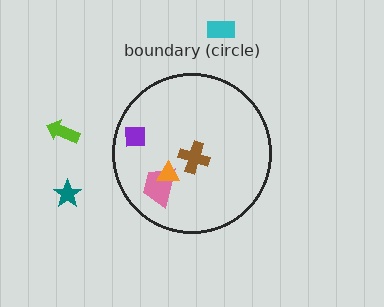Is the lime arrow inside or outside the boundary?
Outside.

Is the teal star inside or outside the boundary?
Outside.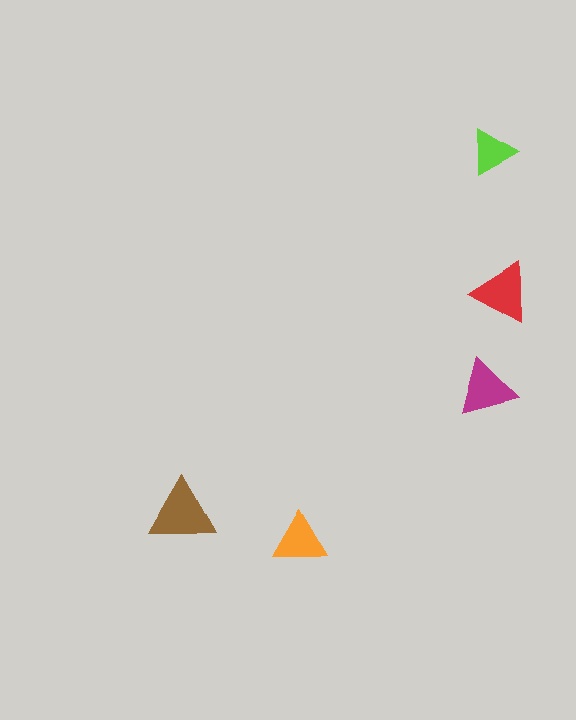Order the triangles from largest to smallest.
the brown one, the red one, the magenta one, the orange one, the lime one.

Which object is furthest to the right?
The red triangle is rightmost.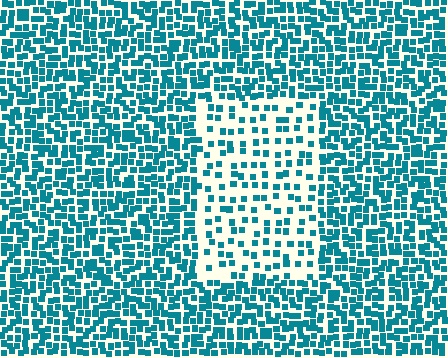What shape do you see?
I see a rectangle.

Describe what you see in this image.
The image contains small teal elements arranged at two different densities. A rectangle-shaped region is visible where the elements are less densely packed than the surrounding area.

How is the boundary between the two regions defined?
The boundary is defined by a change in element density (approximately 2.2x ratio). All elements are the same color, size, and shape.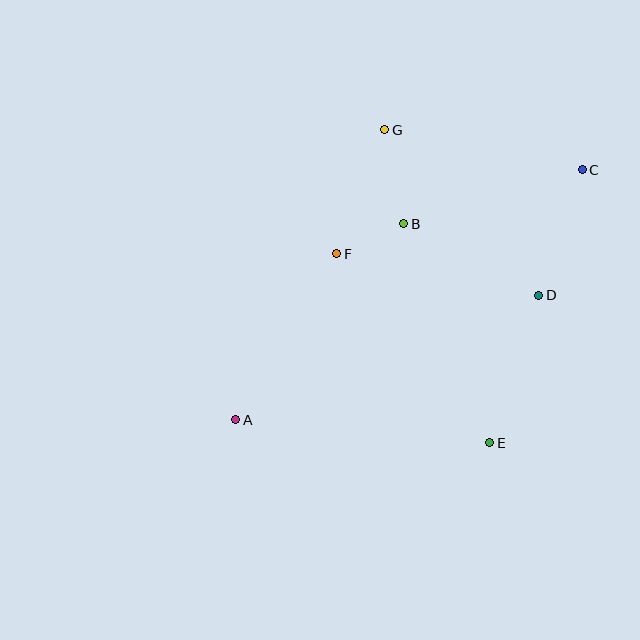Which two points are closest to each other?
Points B and F are closest to each other.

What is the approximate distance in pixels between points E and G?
The distance between E and G is approximately 330 pixels.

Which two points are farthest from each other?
Points A and C are farthest from each other.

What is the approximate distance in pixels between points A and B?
The distance between A and B is approximately 258 pixels.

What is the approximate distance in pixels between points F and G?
The distance between F and G is approximately 133 pixels.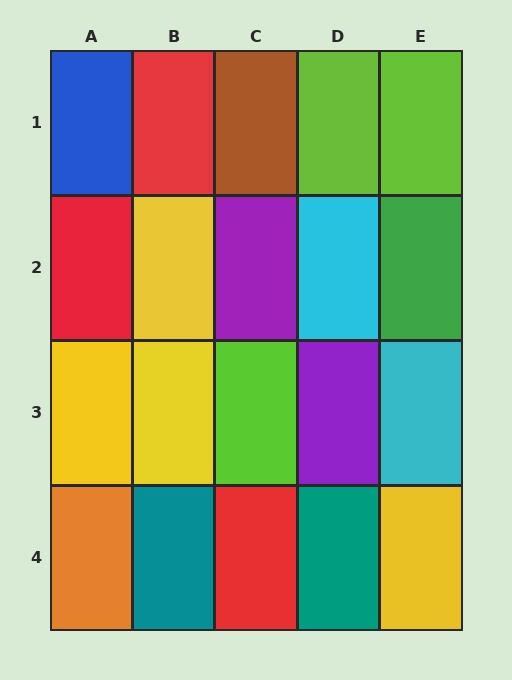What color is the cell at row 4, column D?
Teal.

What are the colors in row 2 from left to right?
Red, yellow, purple, cyan, green.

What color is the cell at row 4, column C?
Red.